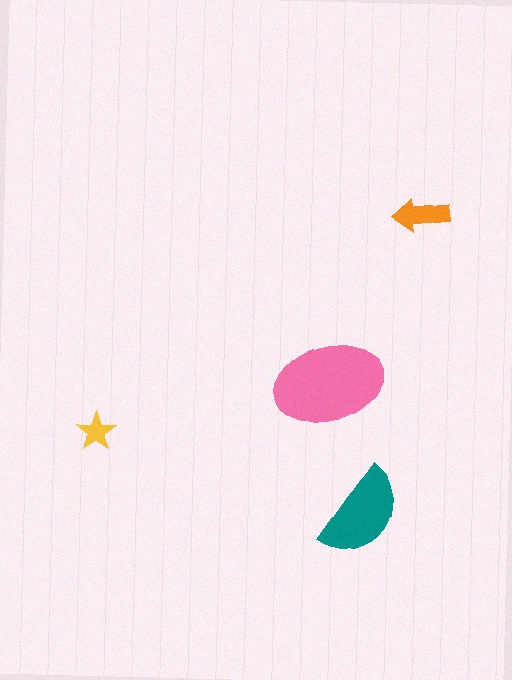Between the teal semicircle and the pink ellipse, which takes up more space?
The pink ellipse.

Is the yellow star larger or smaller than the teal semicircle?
Smaller.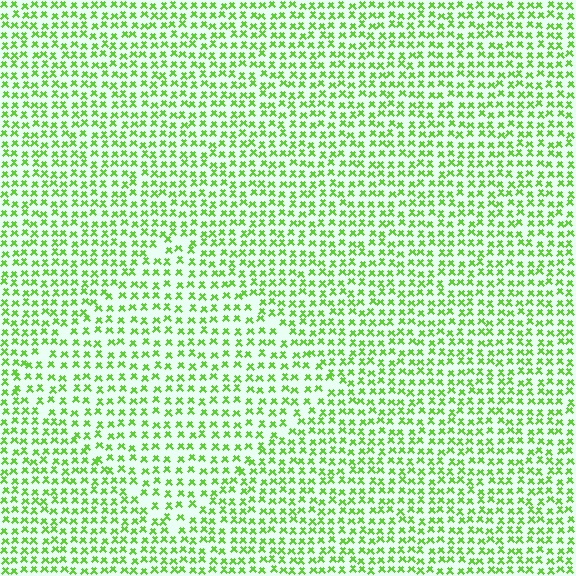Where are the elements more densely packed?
The elements are more densely packed outside the diamond boundary.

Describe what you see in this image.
The image contains small lime elements arranged at two different densities. A diamond-shaped region is visible where the elements are less densely packed than the surrounding area.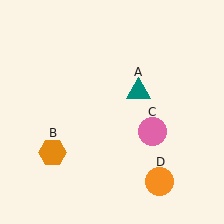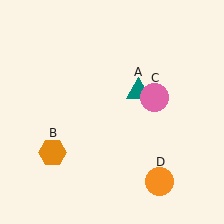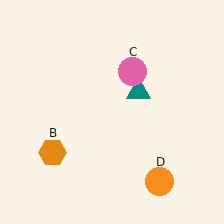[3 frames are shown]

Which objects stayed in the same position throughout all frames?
Teal triangle (object A) and orange hexagon (object B) and orange circle (object D) remained stationary.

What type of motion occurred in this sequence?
The pink circle (object C) rotated counterclockwise around the center of the scene.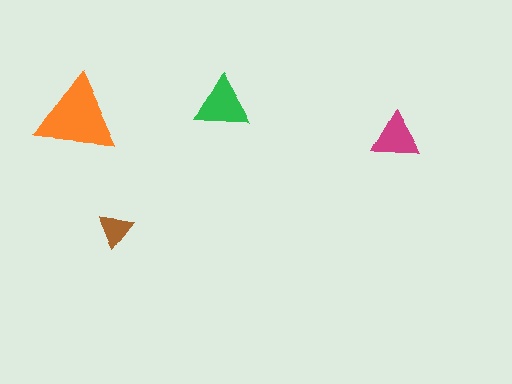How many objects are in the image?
There are 4 objects in the image.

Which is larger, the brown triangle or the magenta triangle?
The magenta one.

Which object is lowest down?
The brown triangle is bottommost.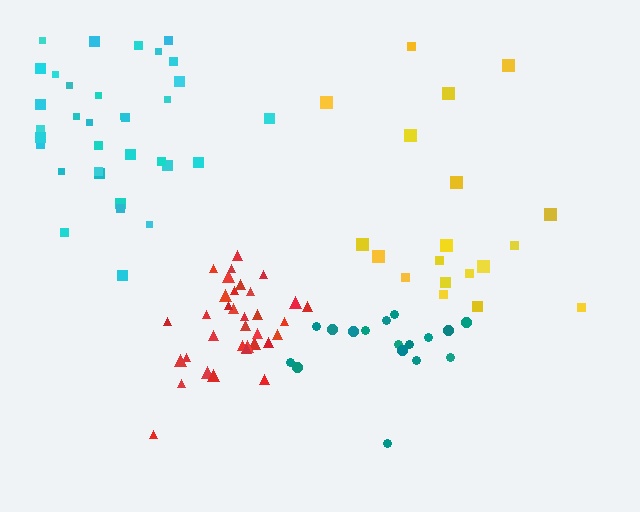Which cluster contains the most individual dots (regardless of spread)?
Cyan (35).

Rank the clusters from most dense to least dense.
red, cyan, teal, yellow.